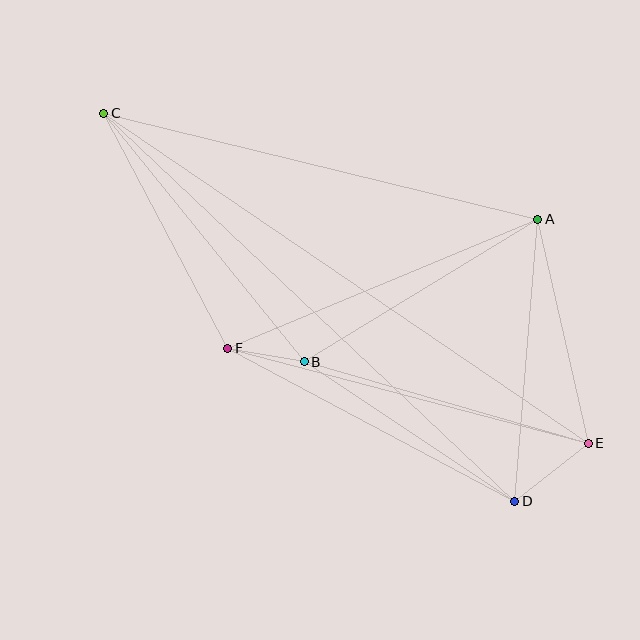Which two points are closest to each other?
Points B and F are closest to each other.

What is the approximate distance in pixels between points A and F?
The distance between A and F is approximately 336 pixels.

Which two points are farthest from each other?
Points C and E are farthest from each other.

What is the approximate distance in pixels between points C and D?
The distance between C and D is approximately 565 pixels.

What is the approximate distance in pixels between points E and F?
The distance between E and F is approximately 372 pixels.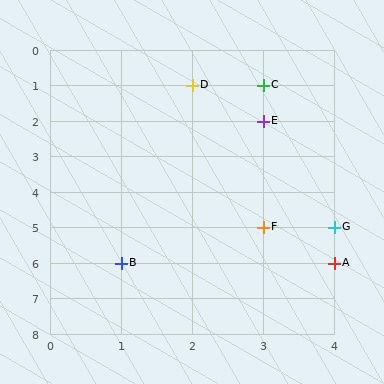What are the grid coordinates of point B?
Point B is at grid coordinates (1, 6).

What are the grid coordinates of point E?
Point E is at grid coordinates (3, 2).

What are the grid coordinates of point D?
Point D is at grid coordinates (2, 1).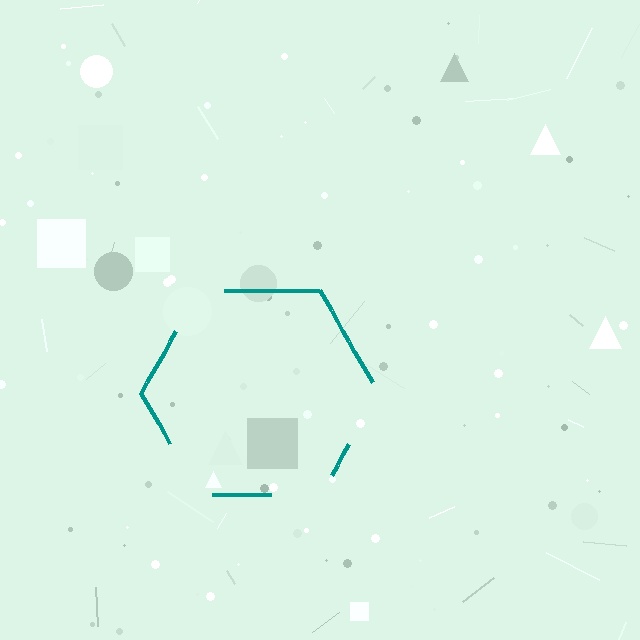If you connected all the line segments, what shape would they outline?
They would outline a hexagon.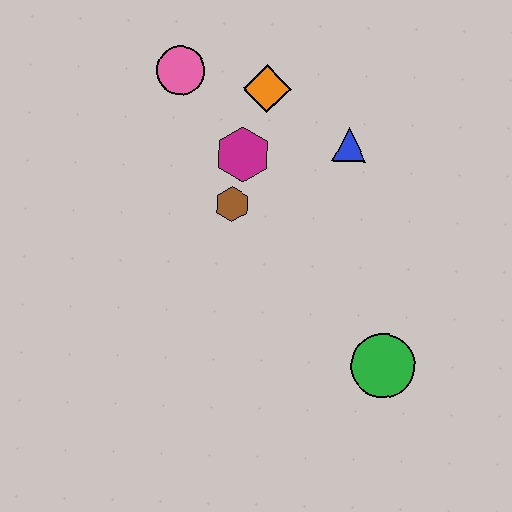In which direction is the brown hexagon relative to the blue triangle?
The brown hexagon is to the left of the blue triangle.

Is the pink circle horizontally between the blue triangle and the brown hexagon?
No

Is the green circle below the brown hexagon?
Yes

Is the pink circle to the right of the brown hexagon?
No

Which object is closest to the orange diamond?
The magenta hexagon is closest to the orange diamond.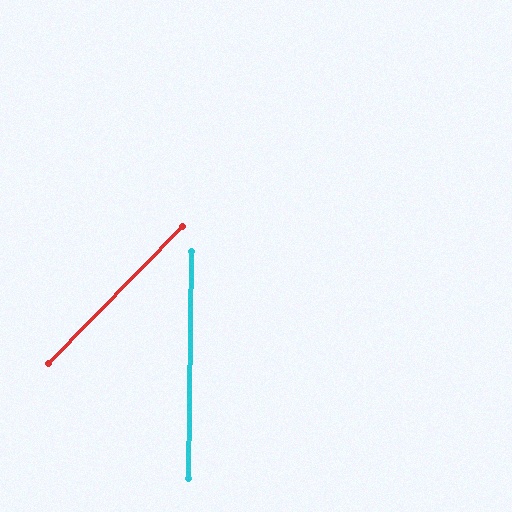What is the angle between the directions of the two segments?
Approximately 44 degrees.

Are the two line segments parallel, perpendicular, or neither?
Neither parallel nor perpendicular — they differ by about 44°.